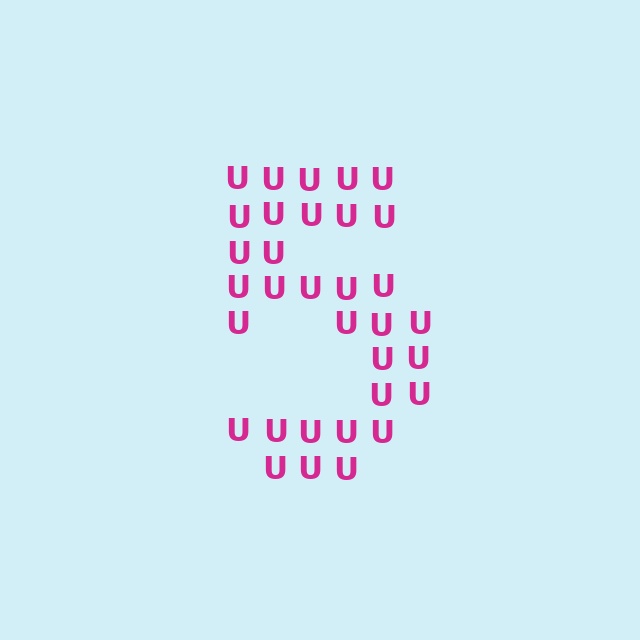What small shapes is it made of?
It is made of small letter U's.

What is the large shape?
The large shape is the digit 5.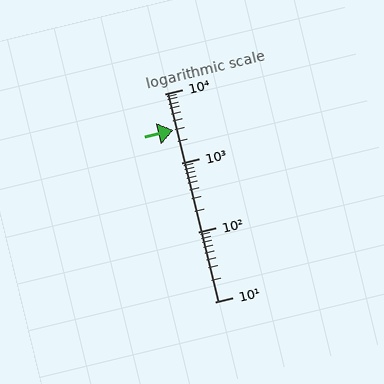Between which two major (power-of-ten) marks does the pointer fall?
The pointer is between 1000 and 10000.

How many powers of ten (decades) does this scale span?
The scale spans 3 decades, from 10 to 10000.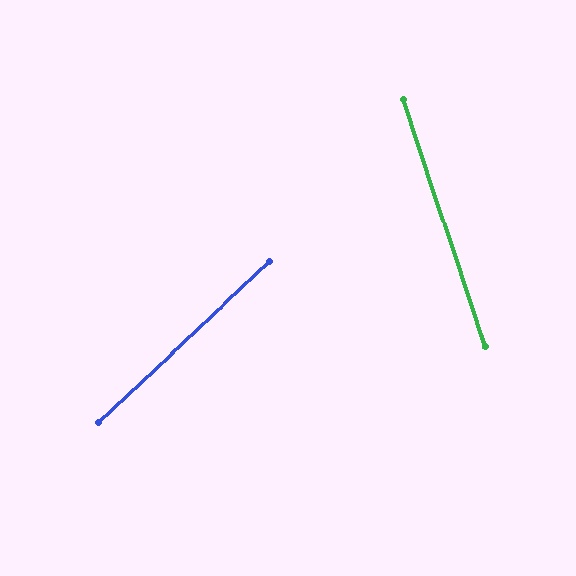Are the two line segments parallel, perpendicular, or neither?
Neither parallel nor perpendicular — they differ by about 65°.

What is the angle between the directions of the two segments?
Approximately 65 degrees.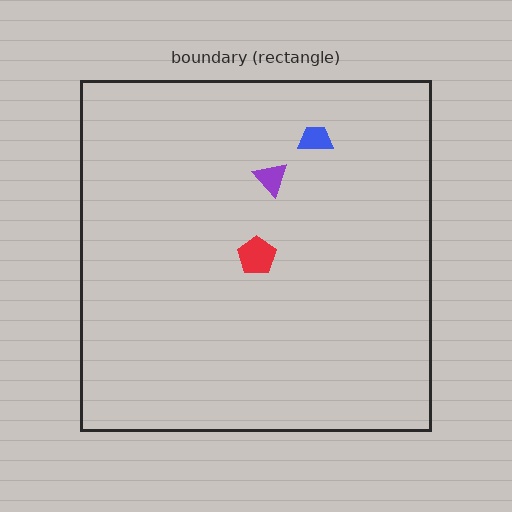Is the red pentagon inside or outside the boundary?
Inside.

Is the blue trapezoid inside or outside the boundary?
Inside.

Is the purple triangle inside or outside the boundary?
Inside.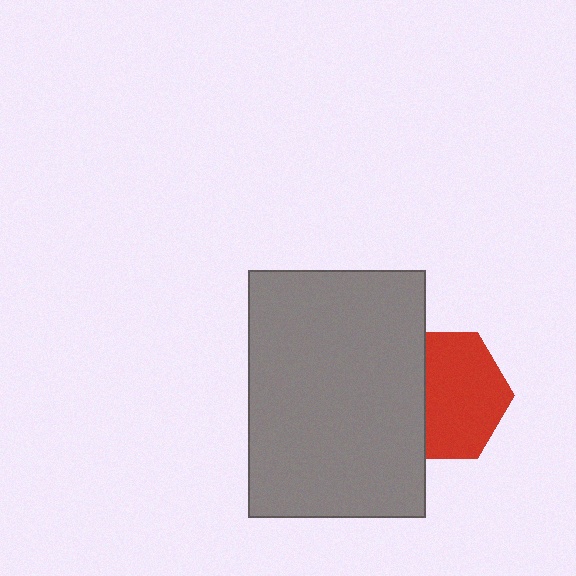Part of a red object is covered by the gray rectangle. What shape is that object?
It is a hexagon.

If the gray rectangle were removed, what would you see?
You would see the complete red hexagon.